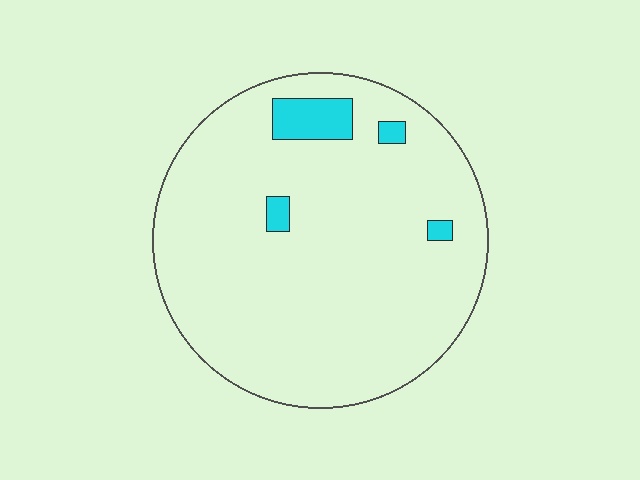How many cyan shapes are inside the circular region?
4.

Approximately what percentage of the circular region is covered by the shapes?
Approximately 5%.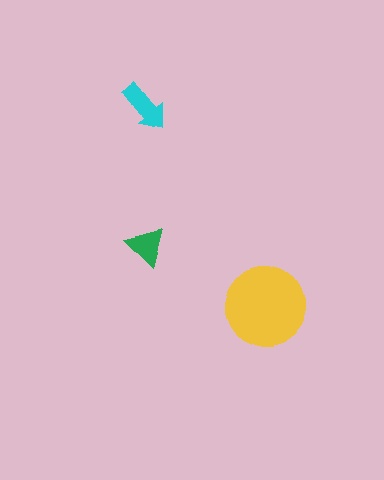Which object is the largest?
The yellow circle.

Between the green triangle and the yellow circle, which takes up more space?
The yellow circle.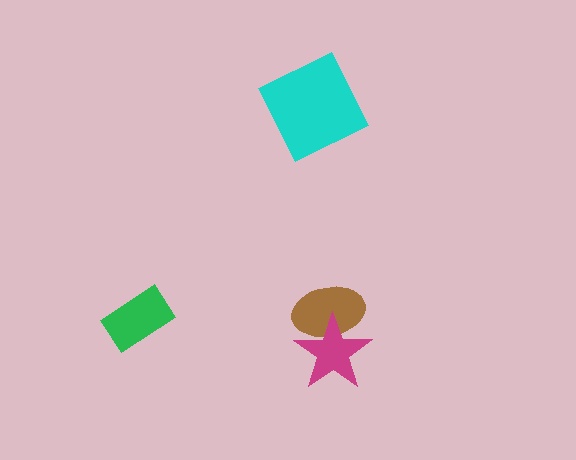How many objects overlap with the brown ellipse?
1 object overlaps with the brown ellipse.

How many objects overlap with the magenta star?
1 object overlaps with the magenta star.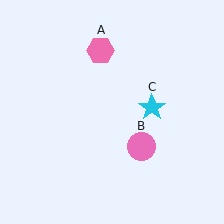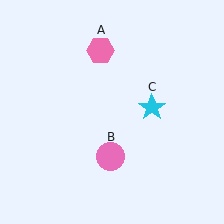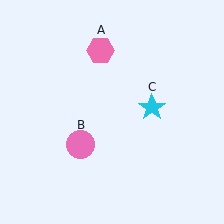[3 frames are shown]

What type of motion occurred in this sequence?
The pink circle (object B) rotated clockwise around the center of the scene.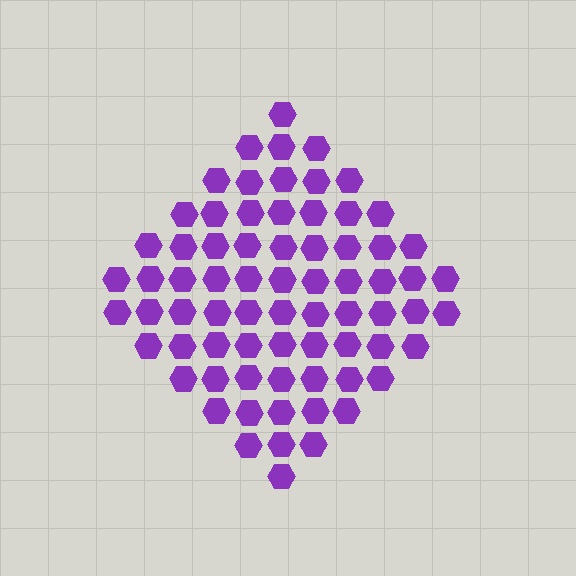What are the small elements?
The small elements are hexagons.